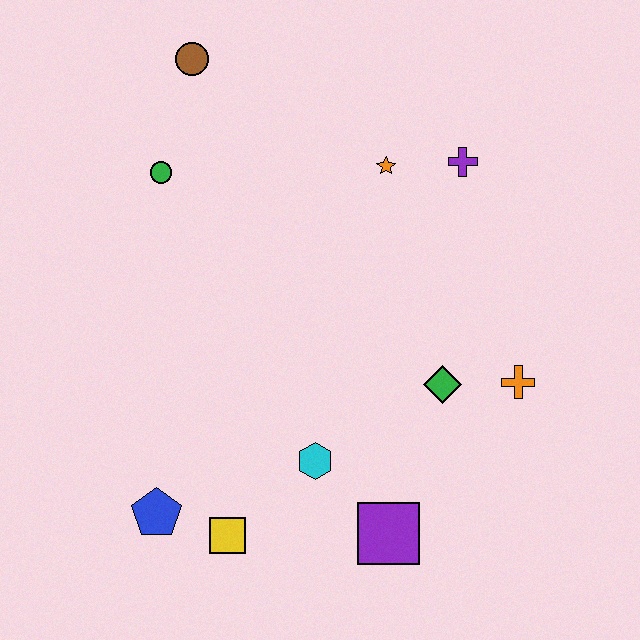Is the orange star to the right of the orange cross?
No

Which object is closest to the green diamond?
The orange cross is closest to the green diamond.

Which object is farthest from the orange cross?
The brown circle is farthest from the orange cross.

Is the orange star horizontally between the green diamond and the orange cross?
No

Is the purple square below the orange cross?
Yes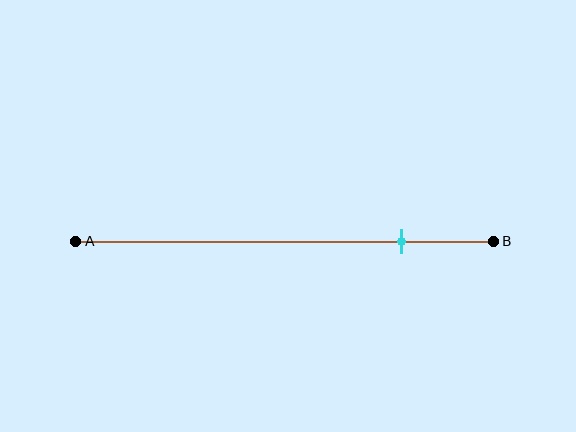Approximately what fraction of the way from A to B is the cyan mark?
The cyan mark is approximately 80% of the way from A to B.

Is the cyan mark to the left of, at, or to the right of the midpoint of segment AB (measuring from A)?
The cyan mark is to the right of the midpoint of segment AB.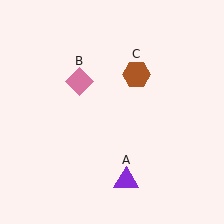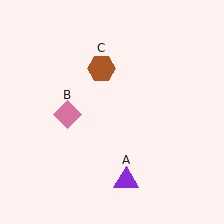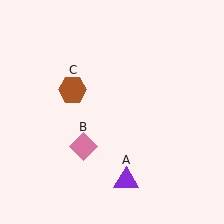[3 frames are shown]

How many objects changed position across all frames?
2 objects changed position: pink diamond (object B), brown hexagon (object C).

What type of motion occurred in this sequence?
The pink diamond (object B), brown hexagon (object C) rotated counterclockwise around the center of the scene.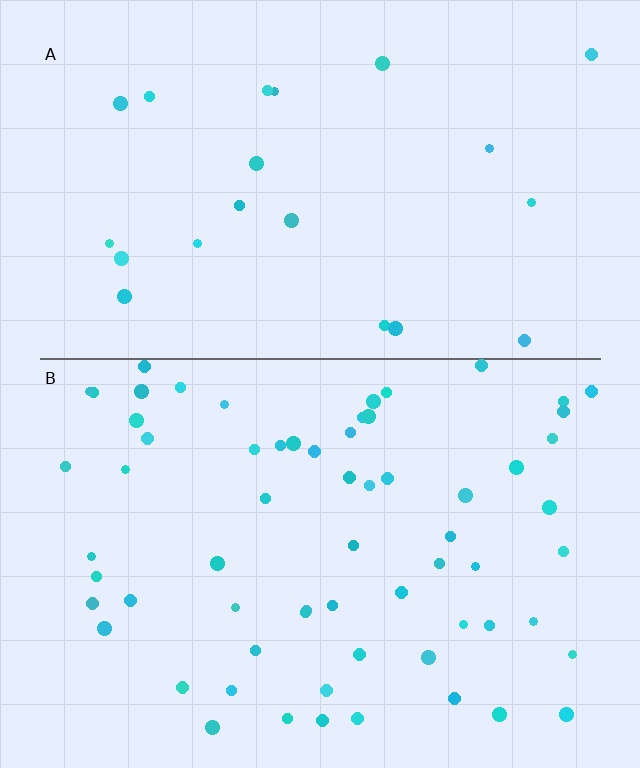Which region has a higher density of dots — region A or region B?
B (the bottom).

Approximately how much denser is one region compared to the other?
Approximately 3.1× — region B over region A.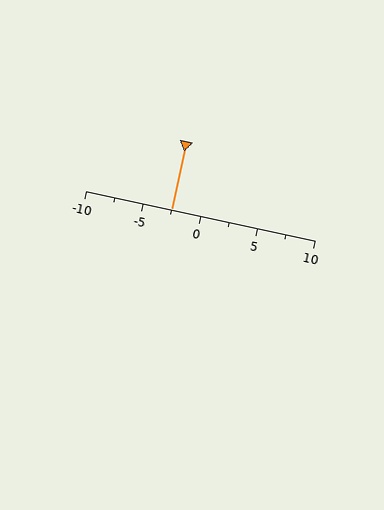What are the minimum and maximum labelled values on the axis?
The axis runs from -10 to 10.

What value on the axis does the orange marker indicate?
The marker indicates approximately -2.5.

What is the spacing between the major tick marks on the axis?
The major ticks are spaced 5 apart.